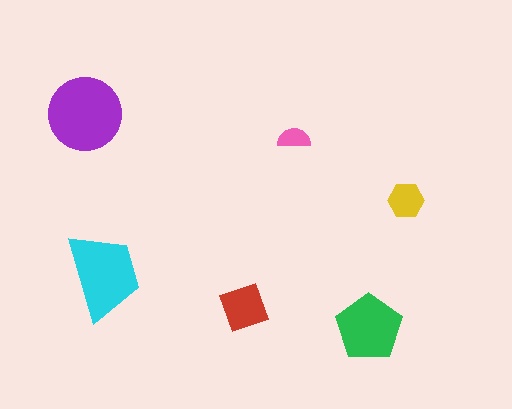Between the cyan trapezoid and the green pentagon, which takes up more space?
The cyan trapezoid.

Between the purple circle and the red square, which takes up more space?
The purple circle.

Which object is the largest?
The purple circle.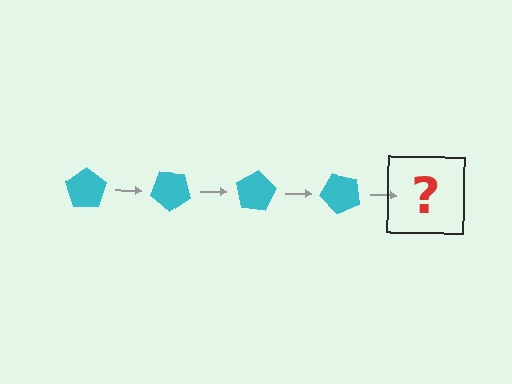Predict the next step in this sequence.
The next step is a cyan pentagon rotated 160 degrees.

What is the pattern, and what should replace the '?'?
The pattern is that the pentagon rotates 40 degrees each step. The '?' should be a cyan pentagon rotated 160 degrees.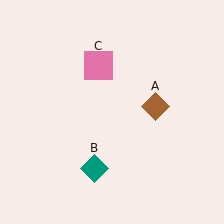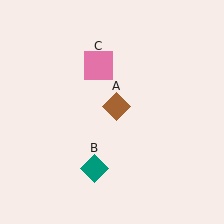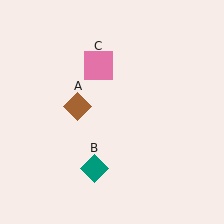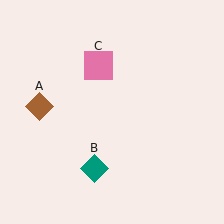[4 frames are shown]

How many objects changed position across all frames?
1 object changed position: brown diamond (object A).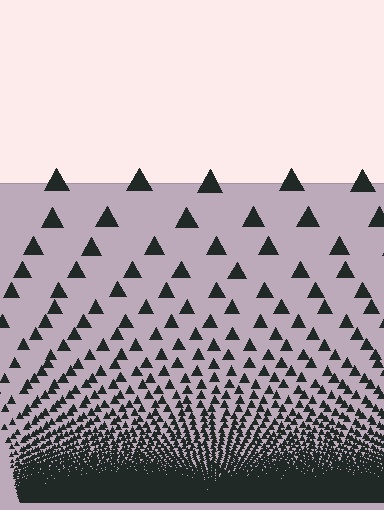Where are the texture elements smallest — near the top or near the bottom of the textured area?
Near the bottom.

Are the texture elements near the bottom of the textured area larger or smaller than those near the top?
Smaller. The gradient is inverted — elements near the bottom are smaller and denser.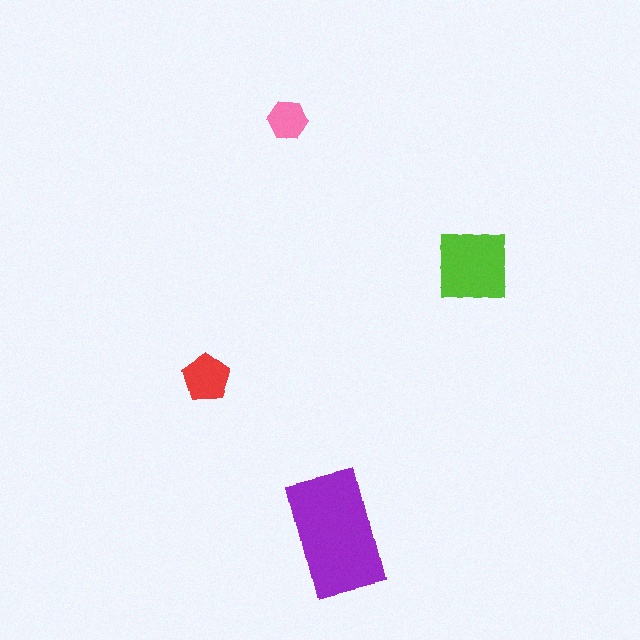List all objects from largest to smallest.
The purple rectangle, the lime square, the red pentagon, the pink hexagon.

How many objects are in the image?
There are 4 objects in the image.